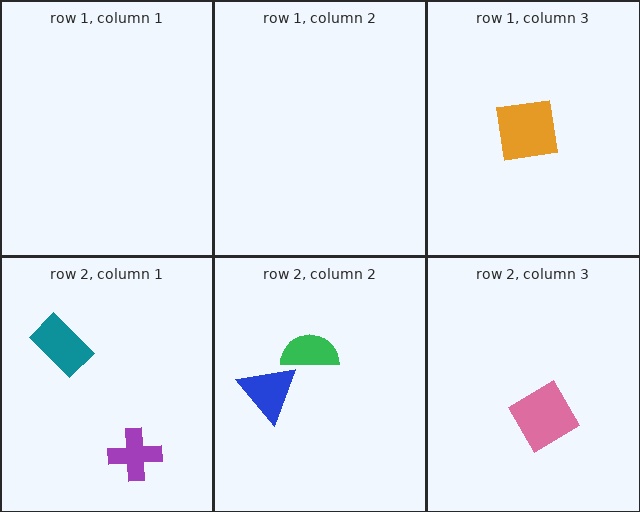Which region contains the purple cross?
The row 2, column 1 region.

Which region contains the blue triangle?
The row 2, column 2 region.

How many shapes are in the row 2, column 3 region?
1.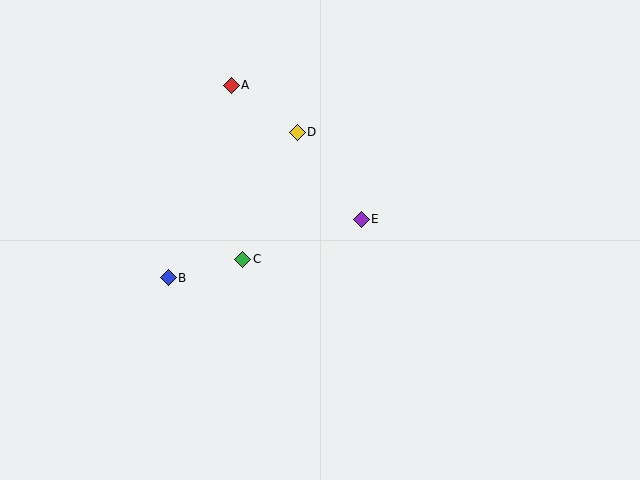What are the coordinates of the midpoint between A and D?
The midpoint between A and D is at (264, 109).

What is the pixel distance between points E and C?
The distance between E and C is 125 pixels.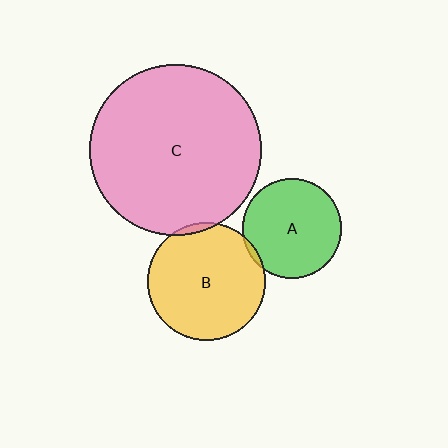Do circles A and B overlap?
Yes.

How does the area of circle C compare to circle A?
Approximately 3.0 times.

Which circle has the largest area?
Circle C (pink).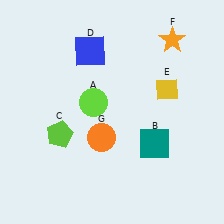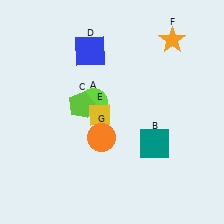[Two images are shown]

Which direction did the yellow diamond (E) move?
The yellow diamond (E) moved left.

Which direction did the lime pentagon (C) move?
The lime pentagon (C) moved up.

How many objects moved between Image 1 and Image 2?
2 objects moved between the two images.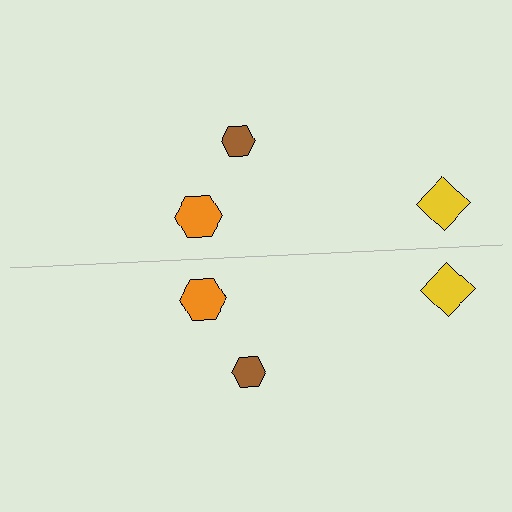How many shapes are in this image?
There are 6 shapes in this image.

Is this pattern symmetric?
Yes, this pattern has bilateral (reflection) symmetry.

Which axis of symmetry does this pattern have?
The pattern has a horizontal axis of symmetry running through the center of the image.